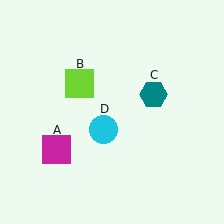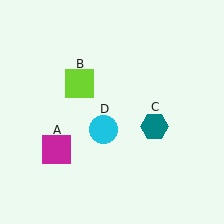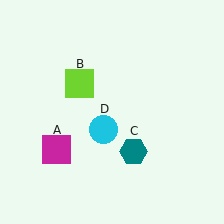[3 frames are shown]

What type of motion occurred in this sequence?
The teal hexagon (object C) rotated clockwise around the center of the scene.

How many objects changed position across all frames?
1 object changed position: teal hexagon (object C).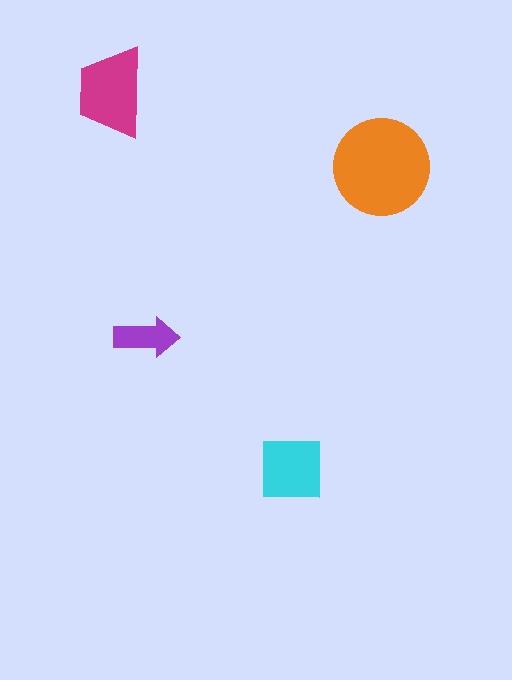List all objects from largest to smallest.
The orange circle, the magenta trapezoid, the cyan square, the purple arrow.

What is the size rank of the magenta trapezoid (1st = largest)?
2nd.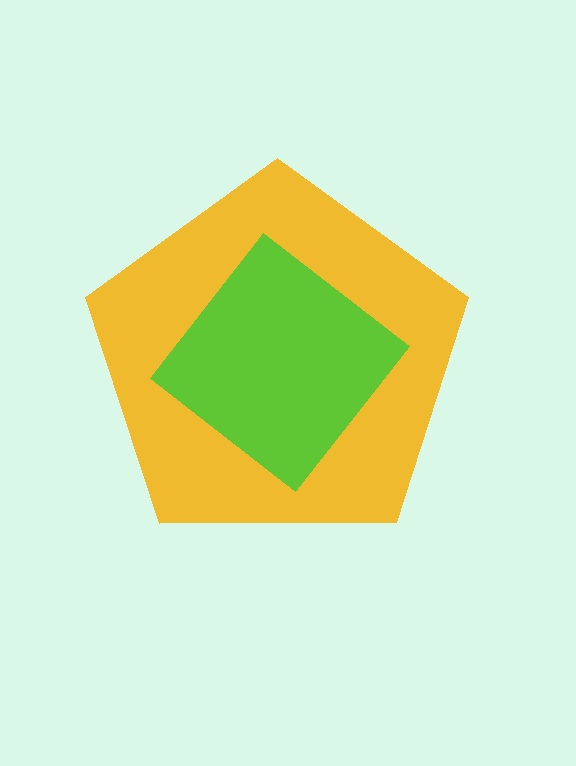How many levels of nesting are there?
2.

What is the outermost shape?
The yellow pentagon.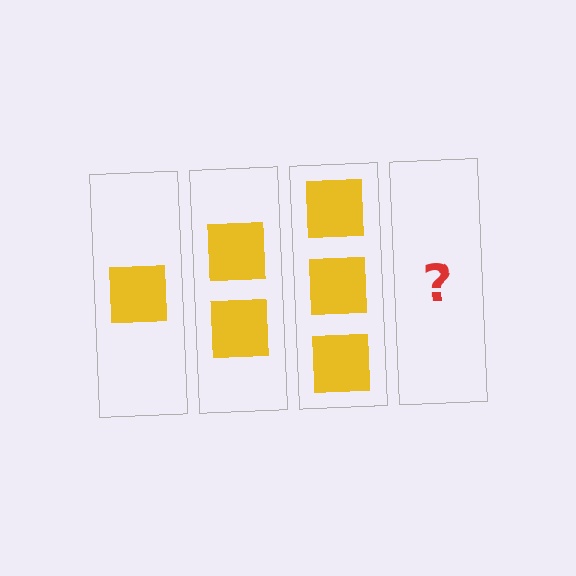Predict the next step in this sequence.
The next step is 4 squares.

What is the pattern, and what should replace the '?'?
The pattern is that each step adds one more square. The '?' should be 4 squares.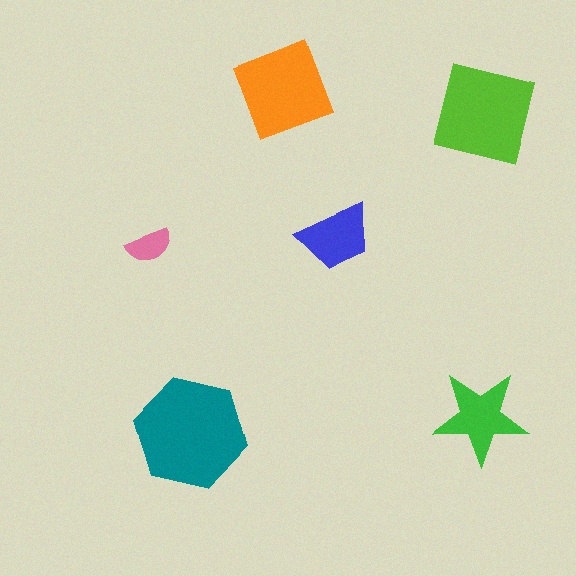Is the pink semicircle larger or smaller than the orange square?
Smaller.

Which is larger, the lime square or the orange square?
The lime square.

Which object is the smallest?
The pink semicircle.